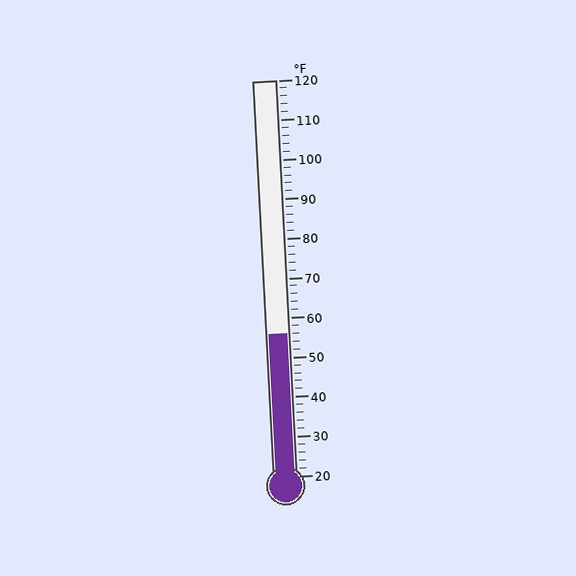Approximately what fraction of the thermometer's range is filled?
The thermometer is filled to approximately 35% of its range.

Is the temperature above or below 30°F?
The temperature is above 30°F.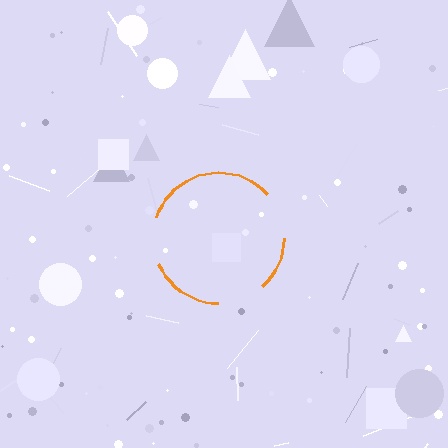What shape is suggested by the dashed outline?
The dashed outline suggests a circle.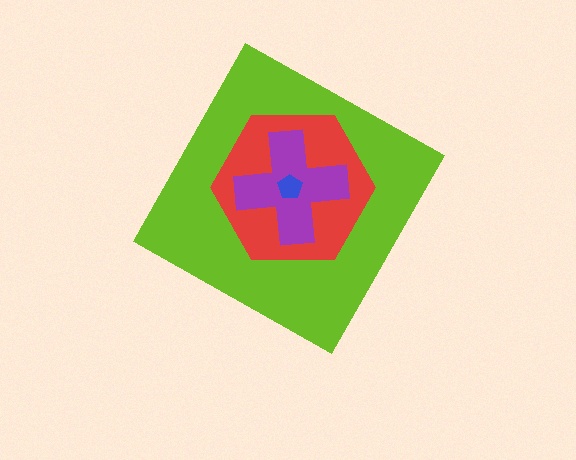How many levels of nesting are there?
4.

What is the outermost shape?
The lime diamond.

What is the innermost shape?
The blue pentagon.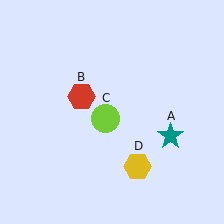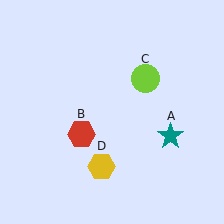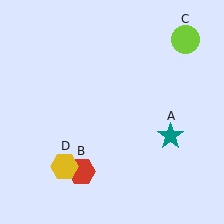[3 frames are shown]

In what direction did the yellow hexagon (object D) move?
The yellow hexagon (object D) moved left.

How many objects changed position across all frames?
3 objects changed position: red hexagon (object B), lime circle (object C), yellow hexagon (object D).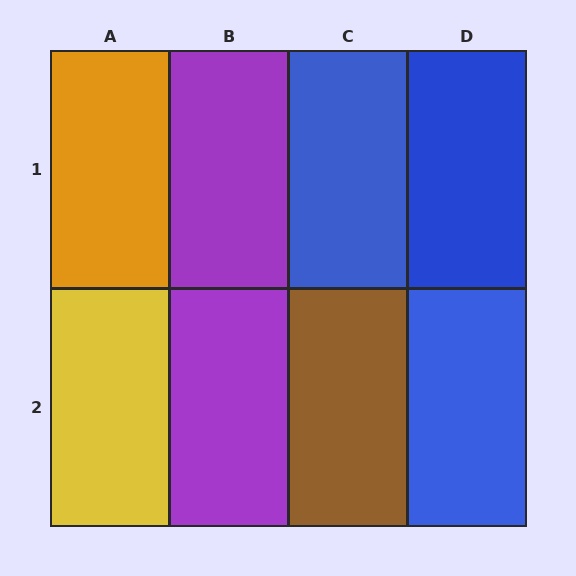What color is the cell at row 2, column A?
Yellow.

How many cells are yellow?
1 cell is yellow.